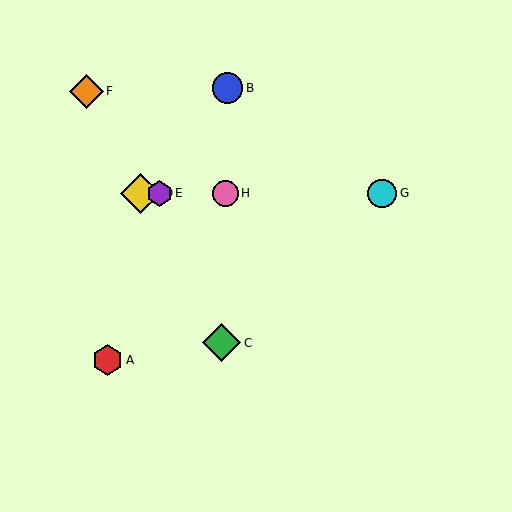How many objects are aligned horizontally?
4 objects (D, E, G, H) are aligned horizontally.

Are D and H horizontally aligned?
Yes, both are at y≈193.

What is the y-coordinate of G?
Object G is at y≈193.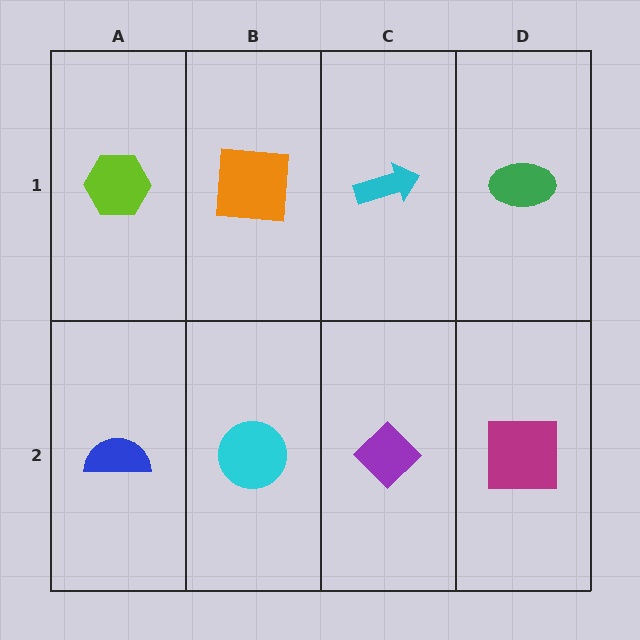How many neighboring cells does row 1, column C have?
3.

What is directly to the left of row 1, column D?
A cyan arrow.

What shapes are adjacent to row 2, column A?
A lime hexagon (row 1, column A), a cyan circle (row 2, column B).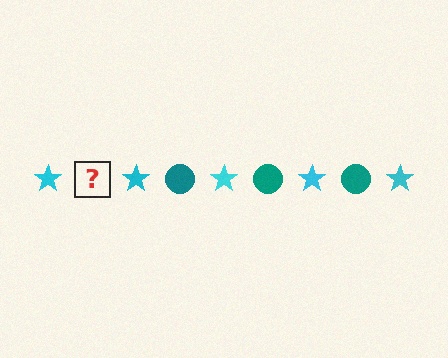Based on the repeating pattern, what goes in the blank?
The blank should be a teal circle.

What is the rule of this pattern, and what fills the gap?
The rule is that the pattern alternates between cyan star and teal circle. The gap should be filled with a teal circle.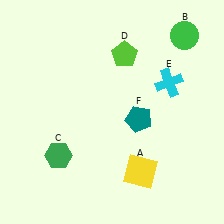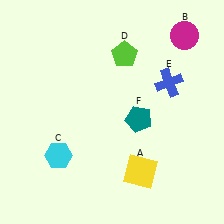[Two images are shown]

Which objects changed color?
B changed from green to magenta. C changed from green to cyan. E changed from cyan to blue.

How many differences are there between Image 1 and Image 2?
There are 3 differences between the two images.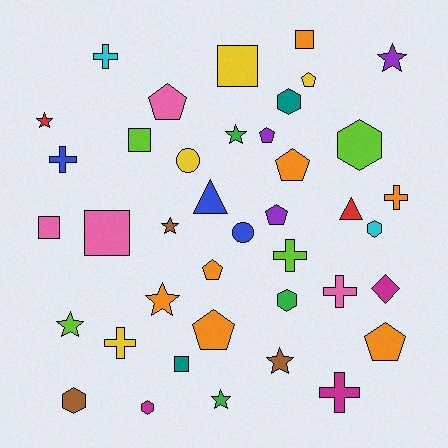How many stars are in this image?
There are 8 stars.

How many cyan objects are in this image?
There are 2 cyan objects.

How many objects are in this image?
There are 40 objects.